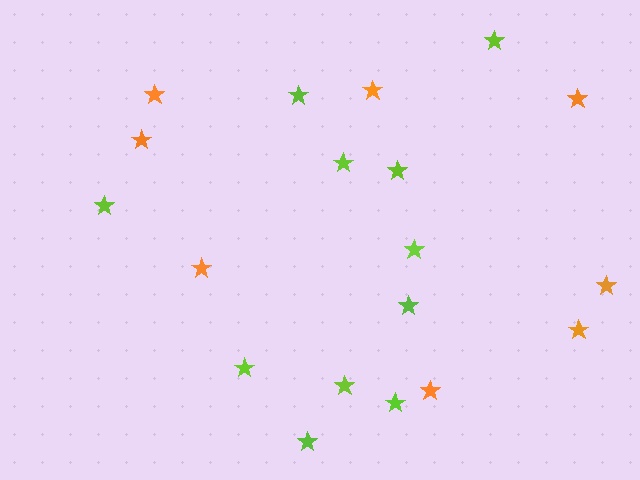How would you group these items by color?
There are 2 groups: one group of lime stars (11) and one group of orange stars (8).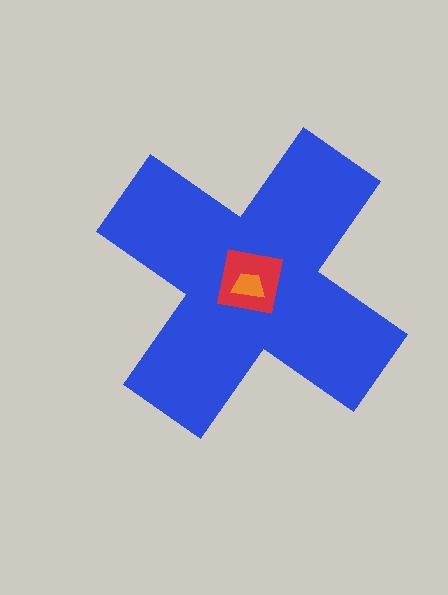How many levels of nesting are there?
3.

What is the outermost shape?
The blue cross.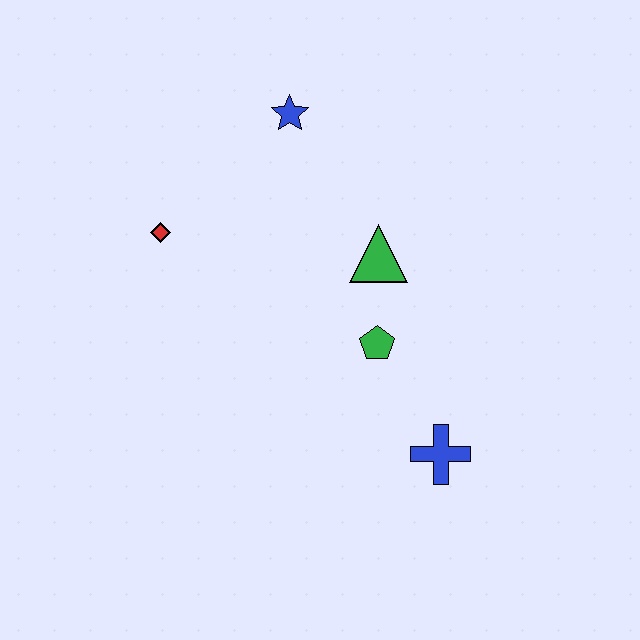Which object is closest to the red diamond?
The blue star is closest to the red diamond.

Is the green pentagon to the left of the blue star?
No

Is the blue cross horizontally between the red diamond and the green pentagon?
No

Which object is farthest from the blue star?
The blue cross is farthest from the blue star.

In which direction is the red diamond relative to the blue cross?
The red diamond is to the left of the blue cross.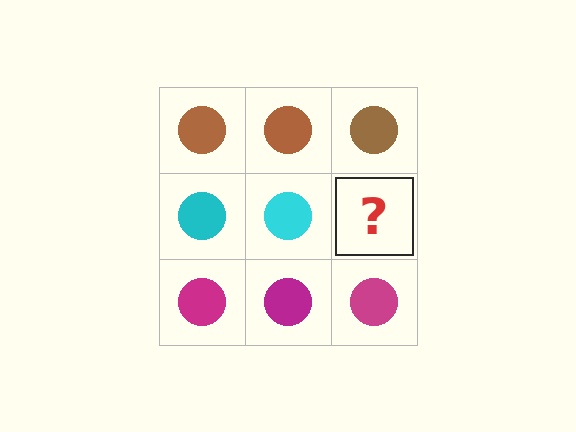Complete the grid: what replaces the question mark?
The question mark should be replaced with a cyan circle.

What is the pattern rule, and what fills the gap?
The rule is that each row has a consistent color. The gap should be filled with a cyan circle.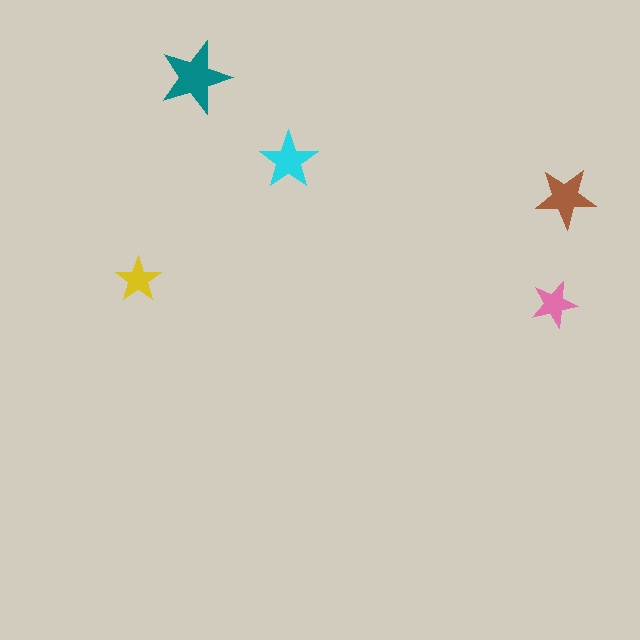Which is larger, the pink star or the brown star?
The brown one.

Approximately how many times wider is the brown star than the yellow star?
About 1.5 times wider.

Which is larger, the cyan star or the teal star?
The teal one.